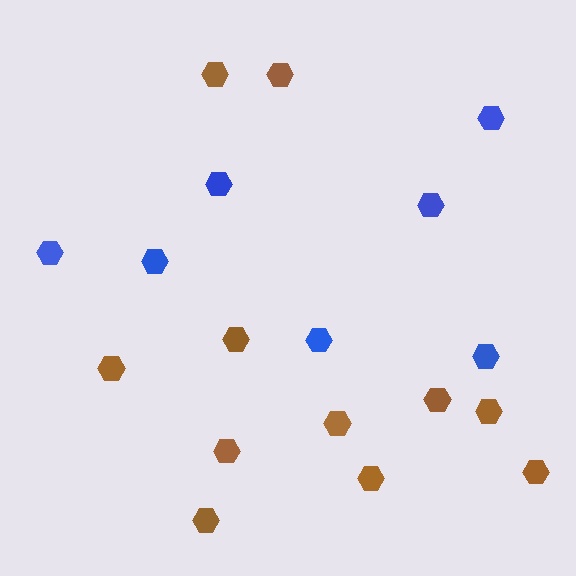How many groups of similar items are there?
There are 2 groups: one group of brown hexagons (11) and one group of blue hexagons (7).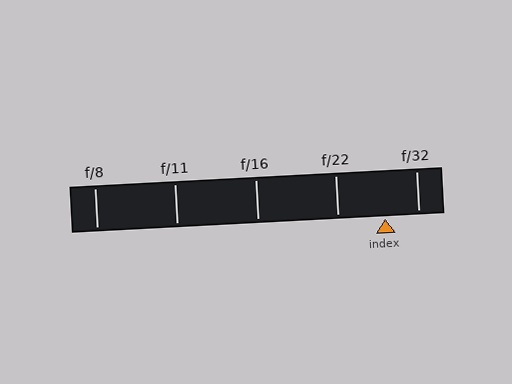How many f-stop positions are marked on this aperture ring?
There are 5 f-stop positions marked.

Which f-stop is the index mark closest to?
The index mark is closest to f/32.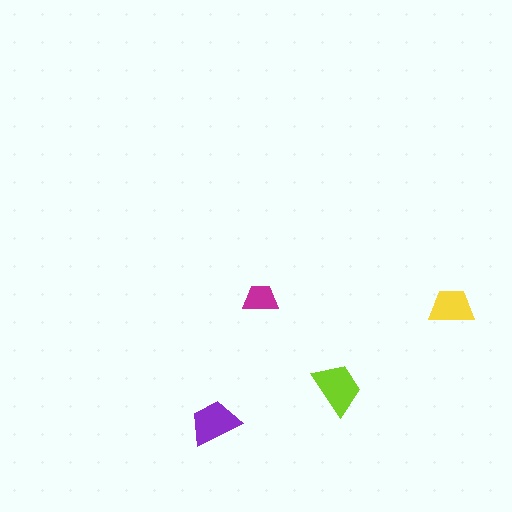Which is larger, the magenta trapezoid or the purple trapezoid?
The purple one.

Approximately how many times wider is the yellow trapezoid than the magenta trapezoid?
About 1.5 times wider.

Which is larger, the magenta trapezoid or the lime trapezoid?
The lime one.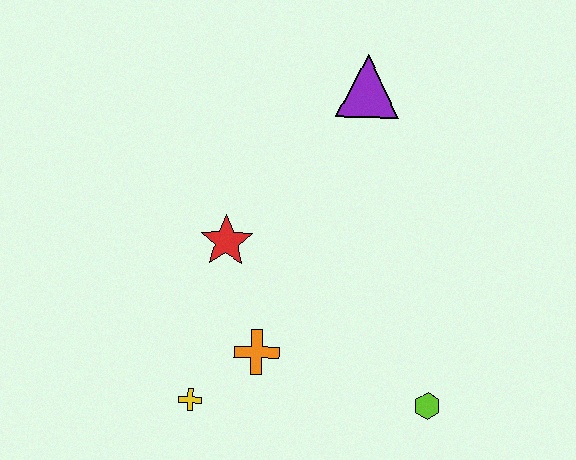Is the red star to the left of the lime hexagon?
Yes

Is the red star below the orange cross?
No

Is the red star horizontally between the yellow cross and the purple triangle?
Yes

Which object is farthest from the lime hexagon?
The purple triangle is farthest from the lime hexagon.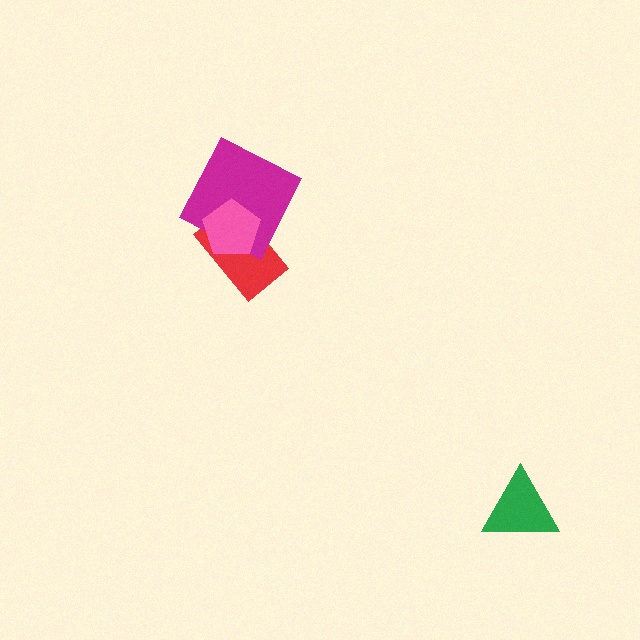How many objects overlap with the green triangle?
0 objects overlap with the green triangle.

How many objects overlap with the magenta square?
2 objects overlap with the magenta square.